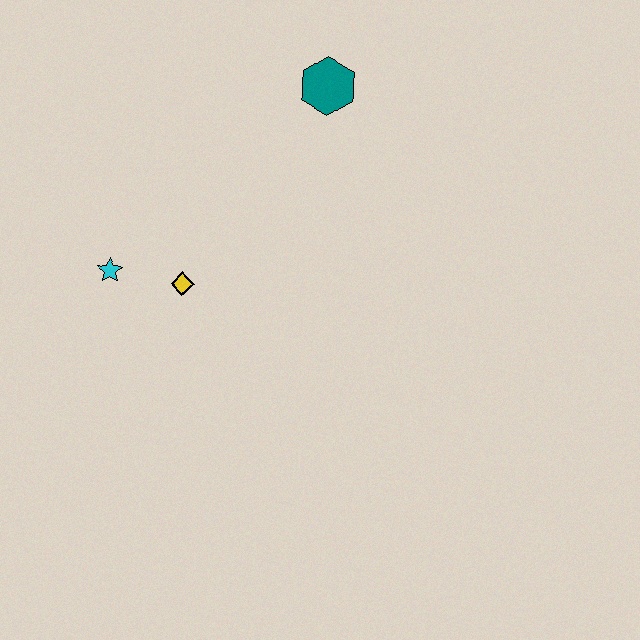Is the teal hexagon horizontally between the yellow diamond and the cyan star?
No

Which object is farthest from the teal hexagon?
The cyan star is farthest from the teal hexagon.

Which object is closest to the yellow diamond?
The cyan star is closest to the yellow diamond.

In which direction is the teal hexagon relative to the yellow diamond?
The teal hexagon is above the yellow diamond.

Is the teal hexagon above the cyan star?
Yes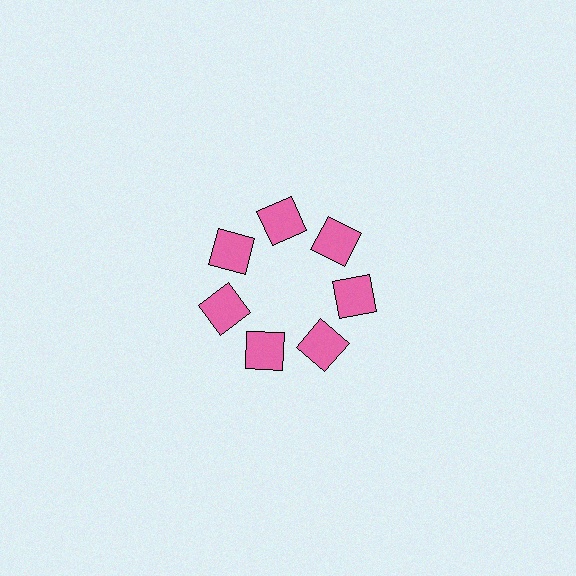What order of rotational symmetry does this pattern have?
This pattern has 7-fold rotational symmetry.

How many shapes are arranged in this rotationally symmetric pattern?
There are 7 shapes, arranged in 7 groups of 1.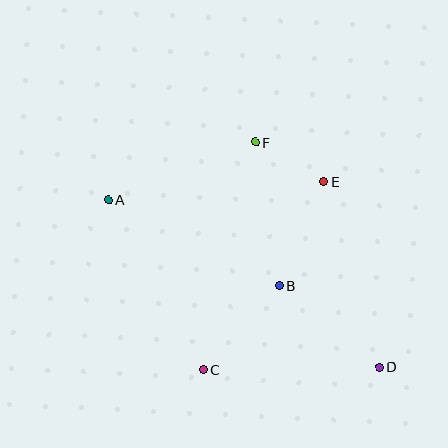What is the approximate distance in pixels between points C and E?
The distance between C and E is approximately 223 pixels.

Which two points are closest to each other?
Points E and F are closest to each other.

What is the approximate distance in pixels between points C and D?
The distance between C and D is approximately 176 pixels.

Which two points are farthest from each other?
Points A and D are farthest from each other.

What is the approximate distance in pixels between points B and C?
The distance between B and C is approximately 113 pixels.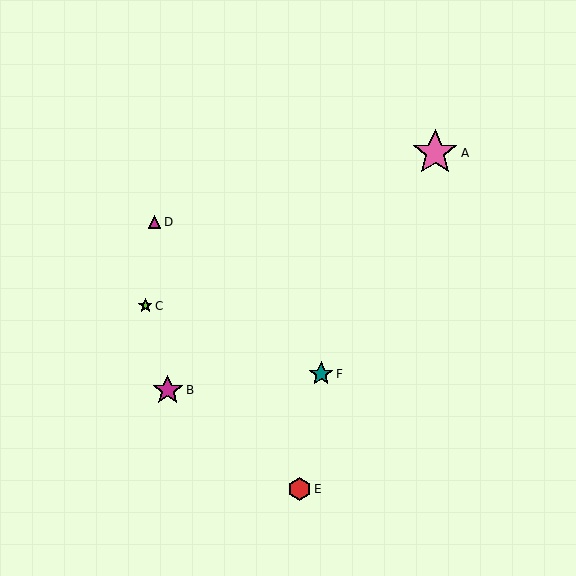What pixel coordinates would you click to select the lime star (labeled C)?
Click at (145, 306) to select the lime star C.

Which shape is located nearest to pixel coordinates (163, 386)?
The magenta star (labeled B) at (168, 390) is nearest to that location.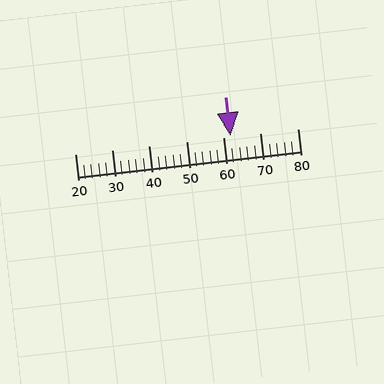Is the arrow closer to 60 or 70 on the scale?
The arrow is closer to 60.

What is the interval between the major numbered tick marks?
The major tick marks are spaced 10 units apart.